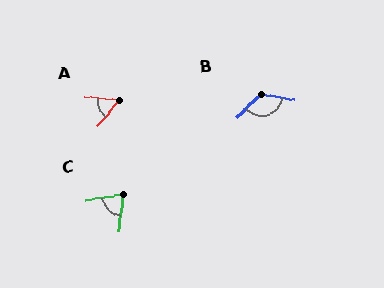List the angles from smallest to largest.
A (55°), C (74°), B (125°).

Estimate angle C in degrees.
Approximately 74 degrees.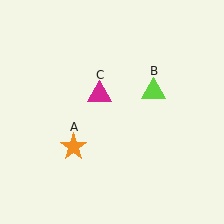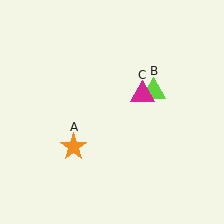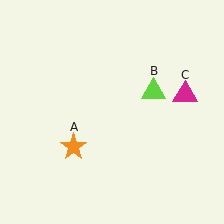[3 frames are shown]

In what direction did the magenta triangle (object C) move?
The magenta triangle (object C) moved right.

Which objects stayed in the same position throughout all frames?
Orange star (object A) and lime triangle (object B) remained stationary.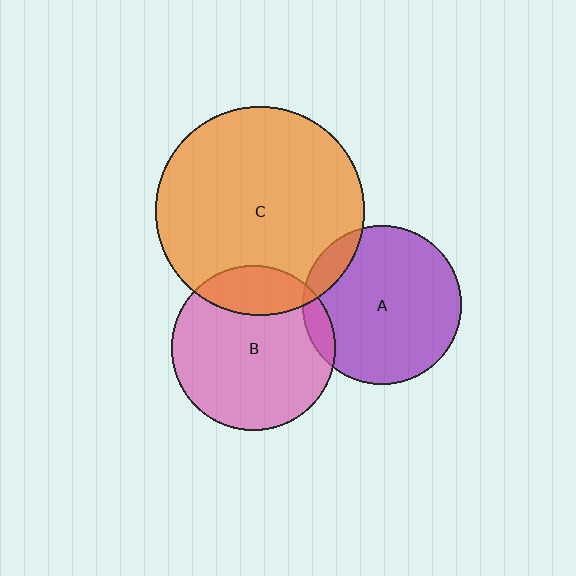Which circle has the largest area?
Circle C (orange).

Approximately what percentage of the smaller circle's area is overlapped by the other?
Approximately 10%.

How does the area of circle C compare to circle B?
Approximately 1.6 times.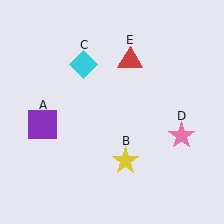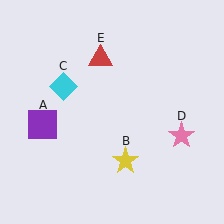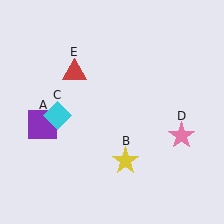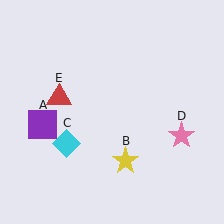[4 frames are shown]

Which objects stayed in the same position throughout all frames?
Purple square (object A) and yellow star (object B) and pink star (object D) remained stationary.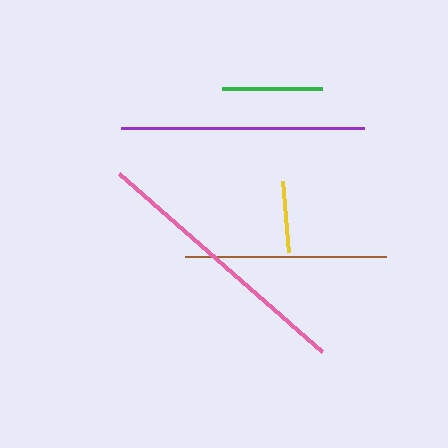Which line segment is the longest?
The pink line is the longest at approximately 270 pixels.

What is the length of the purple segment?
The purple segment is approximately 243 pixels long.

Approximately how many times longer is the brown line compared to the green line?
The brown line is approximately 2.0 times the length of the green line.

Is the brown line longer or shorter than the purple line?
The purple line is longer than the brown line.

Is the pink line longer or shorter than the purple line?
The pink line is longer than the purple line.